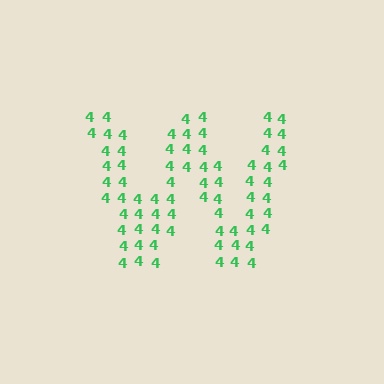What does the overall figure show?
The overall figure shows the letter W.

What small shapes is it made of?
It is made of small digit 4's.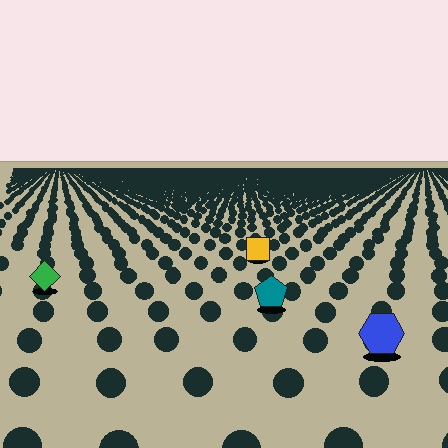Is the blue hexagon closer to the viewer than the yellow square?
Yes. The blue hexagon is closer — you can tell from the texture gradient: the ground texture is coarser near it.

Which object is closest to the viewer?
The blue hexagon is closest. The texture marks near it are larger and more spread out.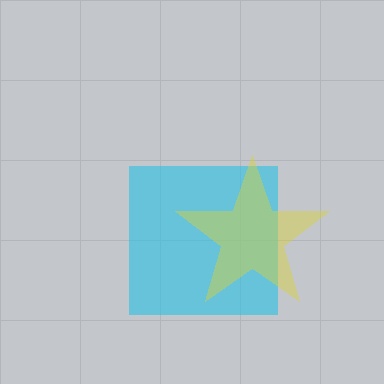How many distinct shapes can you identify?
There are 2 distinct shapes: a cyan square, a yellow star.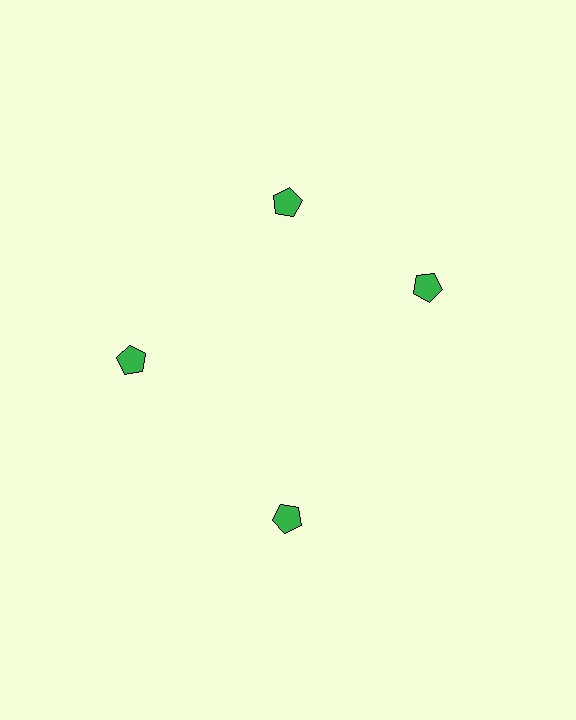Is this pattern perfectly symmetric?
No. The 4 green pentagons are arranged in a ring, but one element near the 3 o'clock position is rotated out of alignment along the ring, breaking the 4-fold rotational symmetry.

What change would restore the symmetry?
The symmetry would be restored by rotating it back into even spacing with its neighbors so that all 4 pentagons sit at equal angles and equal distance from the center.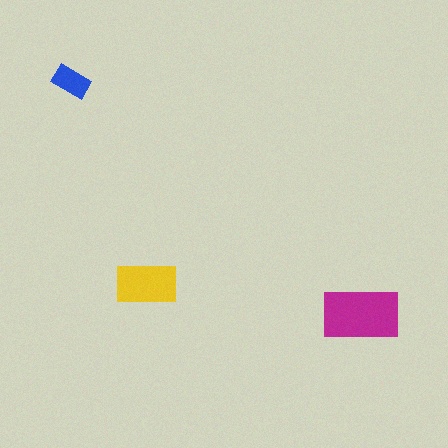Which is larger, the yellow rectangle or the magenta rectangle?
The magenta one.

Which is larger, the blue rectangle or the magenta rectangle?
The magenta one.